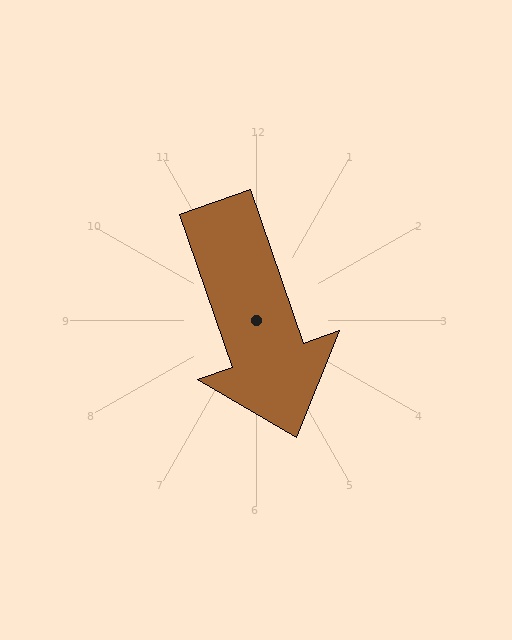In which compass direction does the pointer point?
South.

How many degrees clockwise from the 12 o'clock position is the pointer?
Approximately 161 degrees.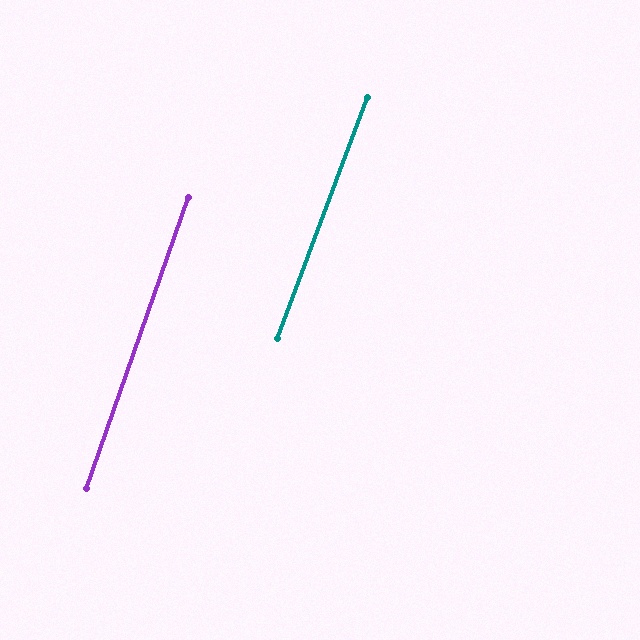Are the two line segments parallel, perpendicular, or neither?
Parallel — their directions differ by only 1.2°.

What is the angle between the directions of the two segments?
Approximately 1 degree.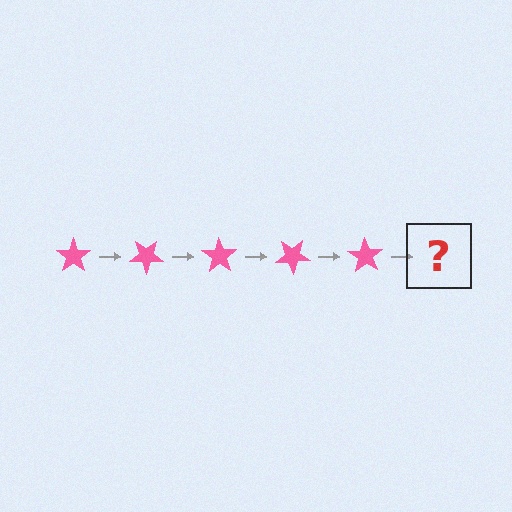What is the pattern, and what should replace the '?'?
The pattern is that the star rotates 35 degrees each step. The '?' should be a pink star rotated 175 degrees.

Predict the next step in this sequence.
The next step is a pink star rotated 175 degrees.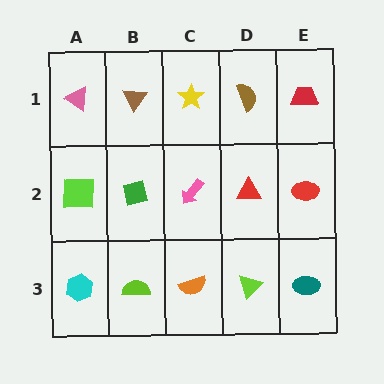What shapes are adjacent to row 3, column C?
A pink arrow (row 2, column C), a lime semicircle (row 3, column B), a lime triangle (row 3, column D).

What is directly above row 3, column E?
A red ellipse.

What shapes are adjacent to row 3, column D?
A red triangle (row 2, column D), an orange semicircle (row 3, column C), a teal ellipse (row 3, column E).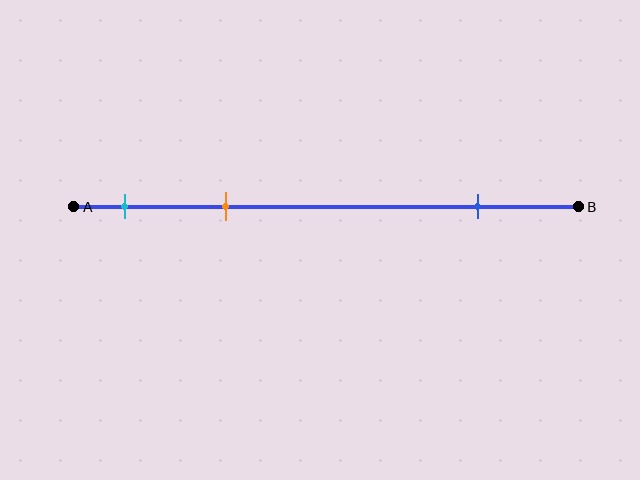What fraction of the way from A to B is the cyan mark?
The cyan mark is approximately 10% (0.1) of the way from A to B.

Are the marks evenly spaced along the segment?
No, the marks are not evenly spaced.